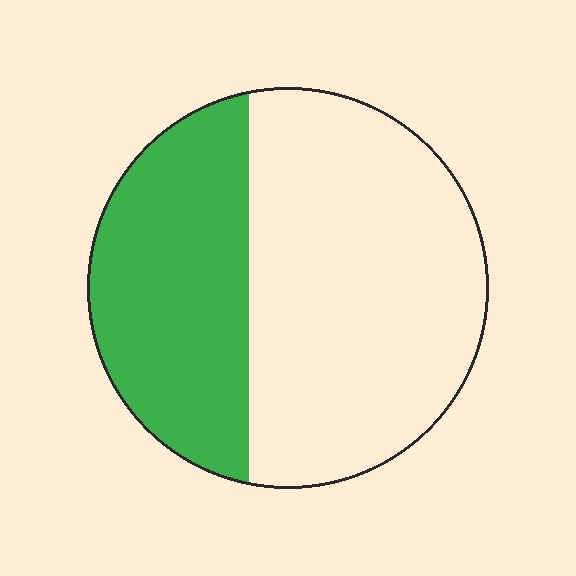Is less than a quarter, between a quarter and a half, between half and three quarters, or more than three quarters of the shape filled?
Between a quarter and a half.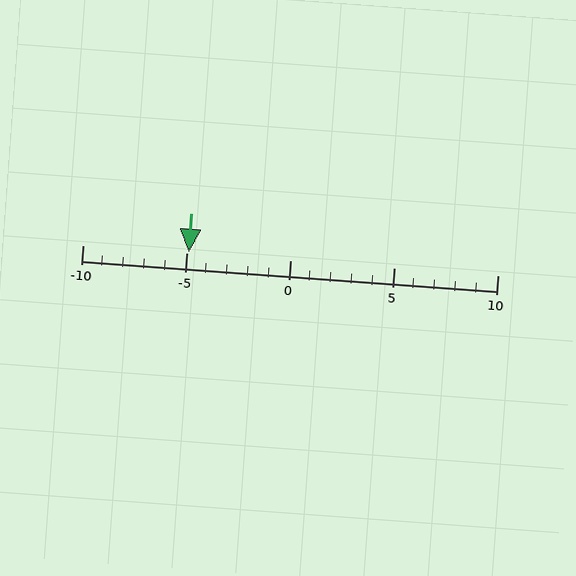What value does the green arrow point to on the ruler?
The green arrow points to approximately -5.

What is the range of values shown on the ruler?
The ruler shows values from -10 to 10.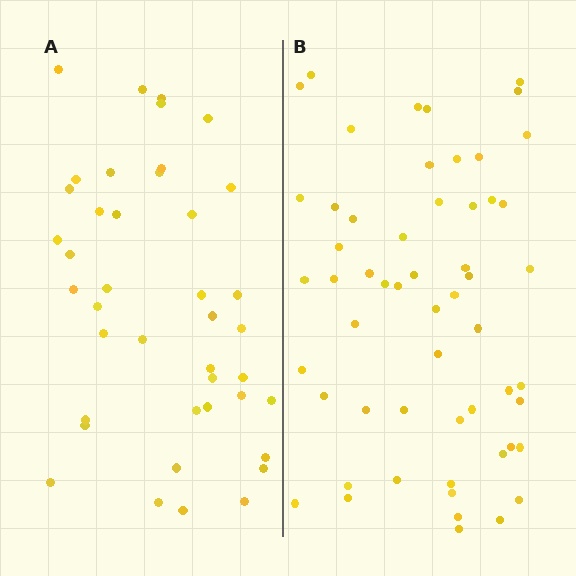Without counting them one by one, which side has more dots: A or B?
Region B (the right region) has more dots.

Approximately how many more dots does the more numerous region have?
Region B has approximately 15 more dots than region A.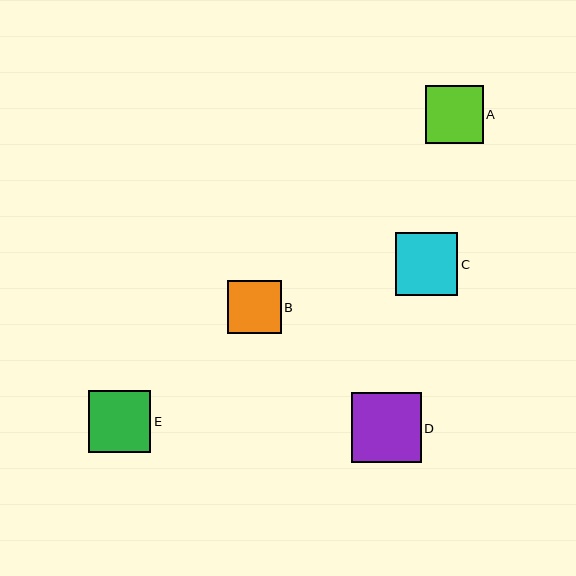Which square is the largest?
Square D is the largest with a size of approximately 69 pixels.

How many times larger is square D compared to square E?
Square D is approximately 1.1 times the size of square E.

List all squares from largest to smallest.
From largest to smallest: D, C, E, A, B.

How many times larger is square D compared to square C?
Square D is approximately 1.1 times the size of square C.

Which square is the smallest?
Square B is the smallest with a size of approximately 53 pixels.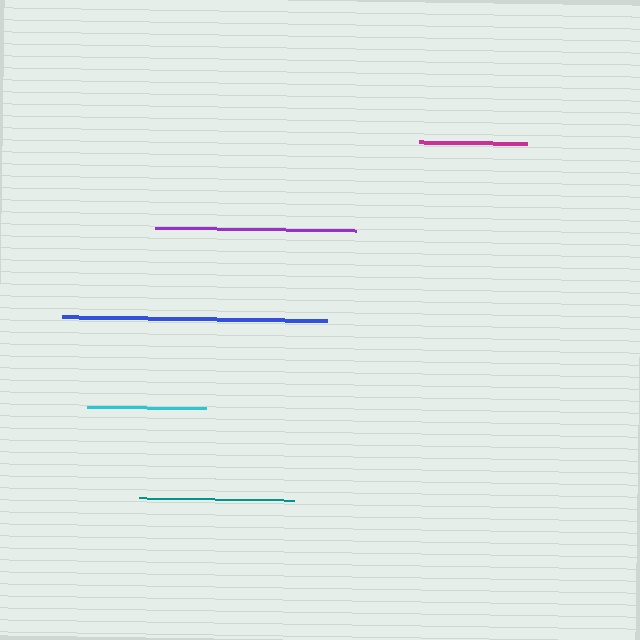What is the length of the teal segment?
The teal segment is approximately 155 pixels long.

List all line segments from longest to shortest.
From longest to shortest: blue, purple, teal, cyan, magenta.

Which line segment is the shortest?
The magenta line is the shortest at approximately 109 pixels.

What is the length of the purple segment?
The purple segment is approximately 201 pixels long.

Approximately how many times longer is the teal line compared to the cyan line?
The teal line is approximately 1.3 times the length of the cyan line.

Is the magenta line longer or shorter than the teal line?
The teal line is longer than the magenta line.